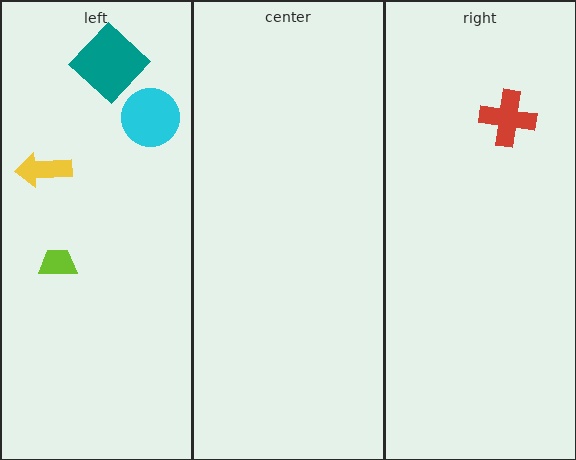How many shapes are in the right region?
1.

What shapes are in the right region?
The red cross.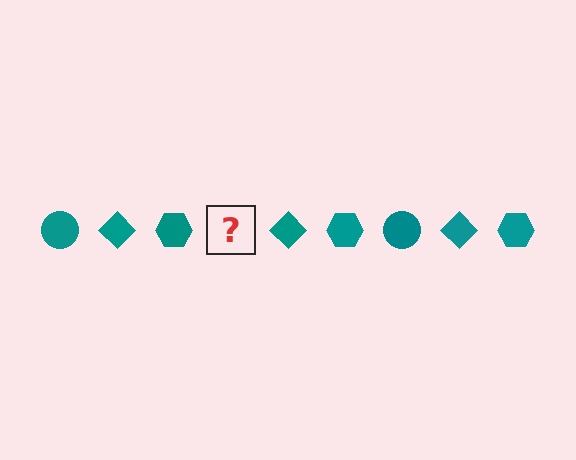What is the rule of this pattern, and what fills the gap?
The rule is that the pattern cycles through circle, diamond, hexagon shapes in teal. The gap should be filled with a teal circle.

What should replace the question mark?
The question mark should be replaced with a teal circle.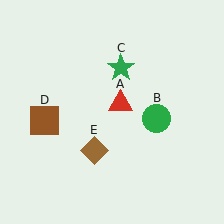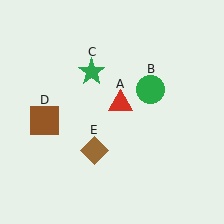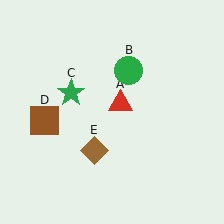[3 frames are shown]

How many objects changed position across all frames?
2 objects changed position: green circle (object B), green star (object C).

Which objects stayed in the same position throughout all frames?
Red triangle (object A) and brown square (object D) and brown diamond (object E) remained stationary.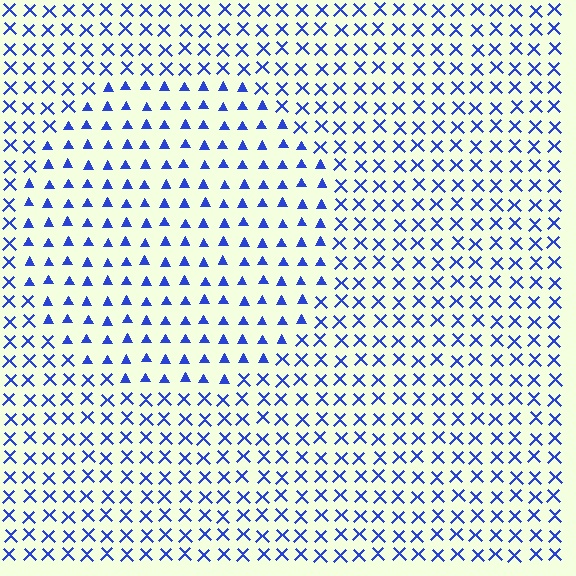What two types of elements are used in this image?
The image uses triangles inside the circle region and X marks outside it.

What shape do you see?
I see a circle.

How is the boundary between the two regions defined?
The boundary is defined by a change in element shape: triangles inside vs. X marks outside. All elements share the same color and spacing.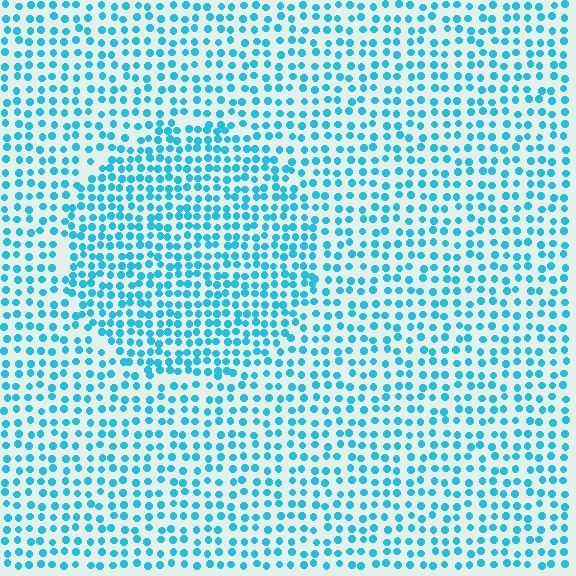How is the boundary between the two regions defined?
The boundary is defined by a change in element density (approximately 1.5x ratio). All elements are the same color, size, and shape.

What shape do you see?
I see a circle.